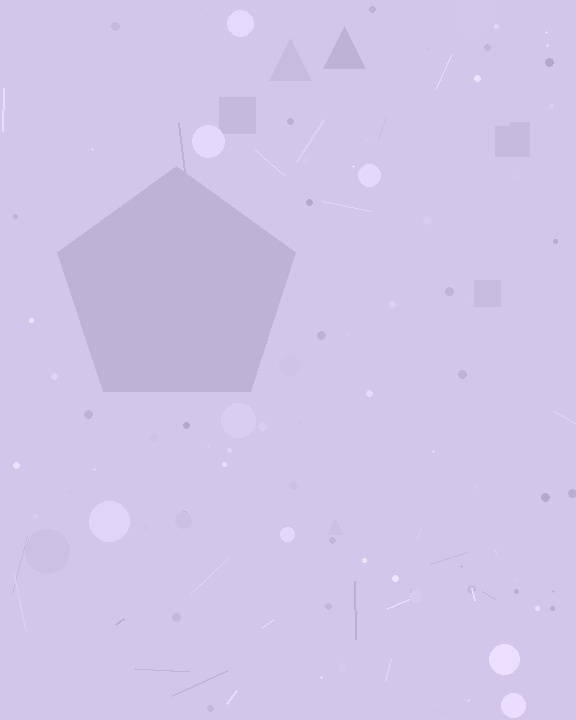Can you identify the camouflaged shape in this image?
The camouflaged shape is a pentagon.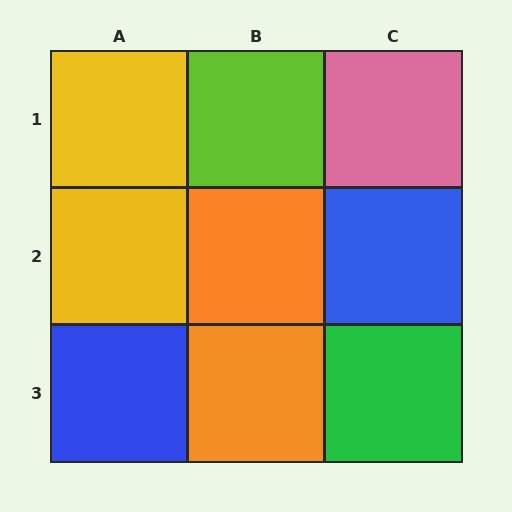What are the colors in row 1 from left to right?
Yellow, lime, pink.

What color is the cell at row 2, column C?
Blue.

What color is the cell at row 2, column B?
Orange.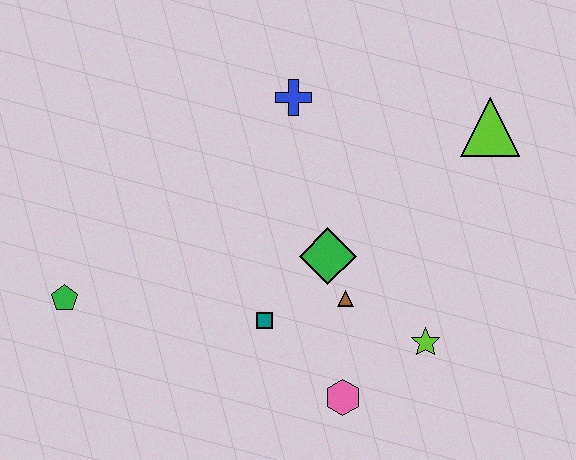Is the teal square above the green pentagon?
No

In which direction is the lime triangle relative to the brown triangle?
The lime triangle is above the brown triangle.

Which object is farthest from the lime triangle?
The green pentagon is farthest from the lime triangle.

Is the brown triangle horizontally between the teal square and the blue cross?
No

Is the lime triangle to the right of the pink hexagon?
Yes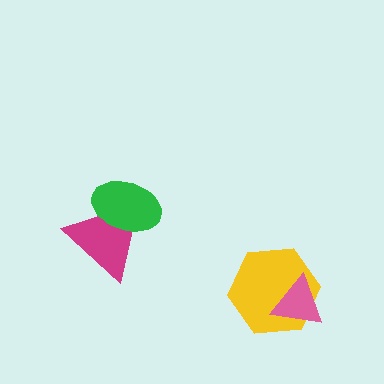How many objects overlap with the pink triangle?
1 object overlaps with the pink triangle.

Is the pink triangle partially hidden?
No, no other shape covers it.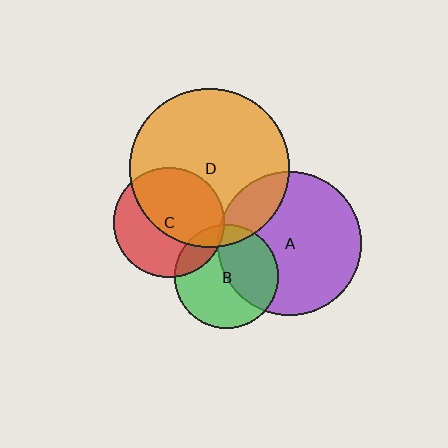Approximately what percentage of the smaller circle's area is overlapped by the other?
Approximately 5%.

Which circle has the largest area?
Circle D (orange).